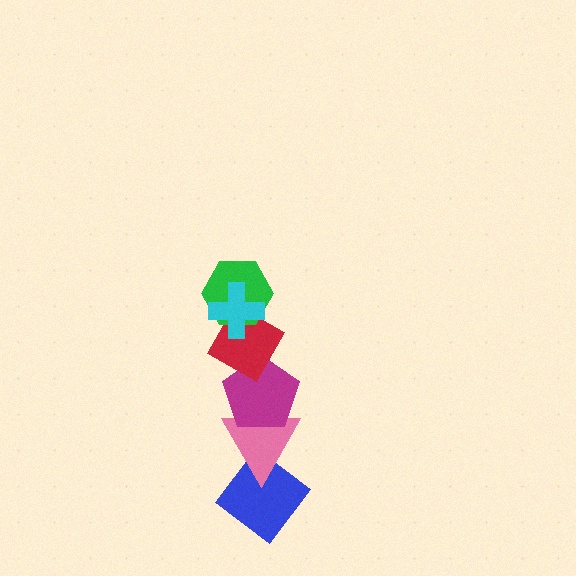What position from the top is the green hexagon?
The green hexagon is 2nd from the top.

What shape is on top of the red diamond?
The green hexagon is on top of the red diamond.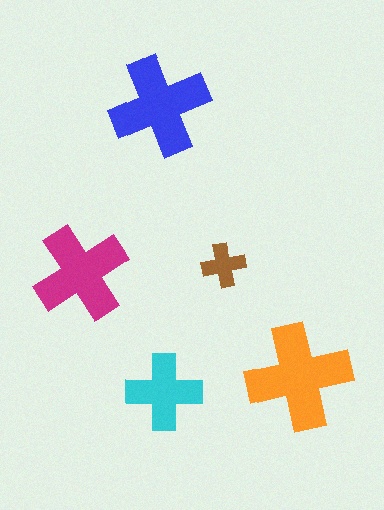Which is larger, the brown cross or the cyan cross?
The cyan one.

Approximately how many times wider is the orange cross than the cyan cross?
About 1.5 times wider.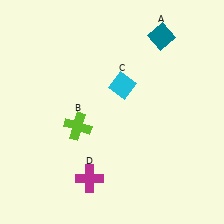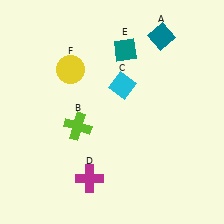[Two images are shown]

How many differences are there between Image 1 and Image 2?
There are 2 differences between the two images.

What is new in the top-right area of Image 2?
A teal diamond (E) was added in the top-right area of Image 2.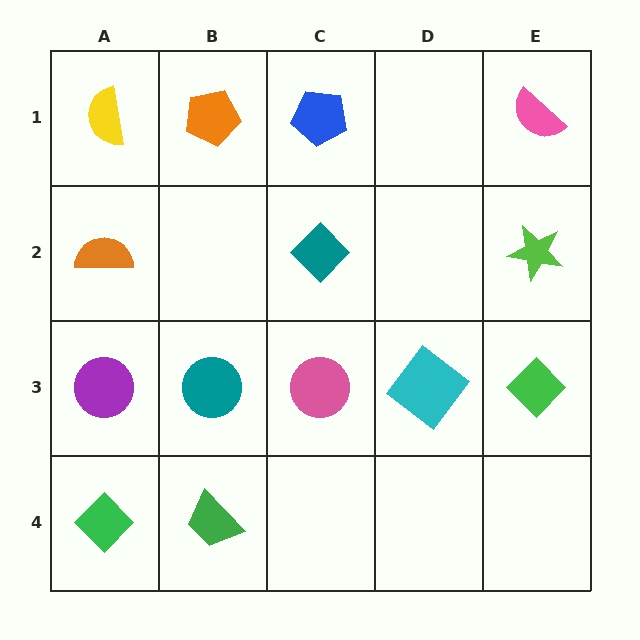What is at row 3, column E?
A green diamond.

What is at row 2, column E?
A lime star.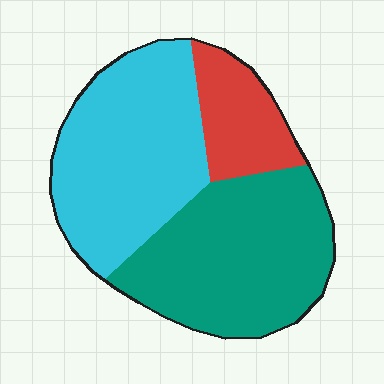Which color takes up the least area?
Red, at roughly 15%.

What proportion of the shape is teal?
Teal covers 43% of the shape.